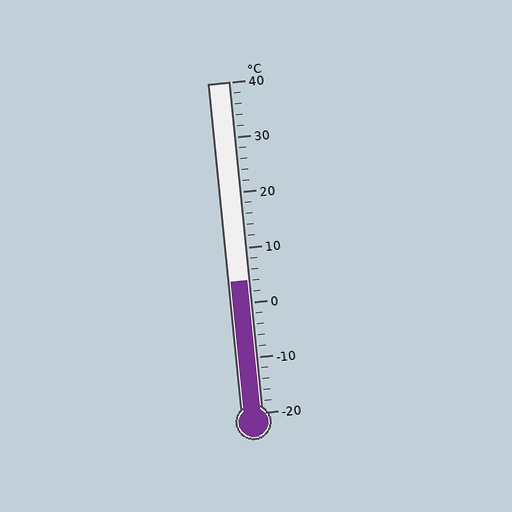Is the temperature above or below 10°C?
The temperature is below 10°C.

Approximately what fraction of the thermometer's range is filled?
The thermometer is filled to approximately 40% of its range.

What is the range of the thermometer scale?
The thermometer scale ranges from -20°C to 40°C.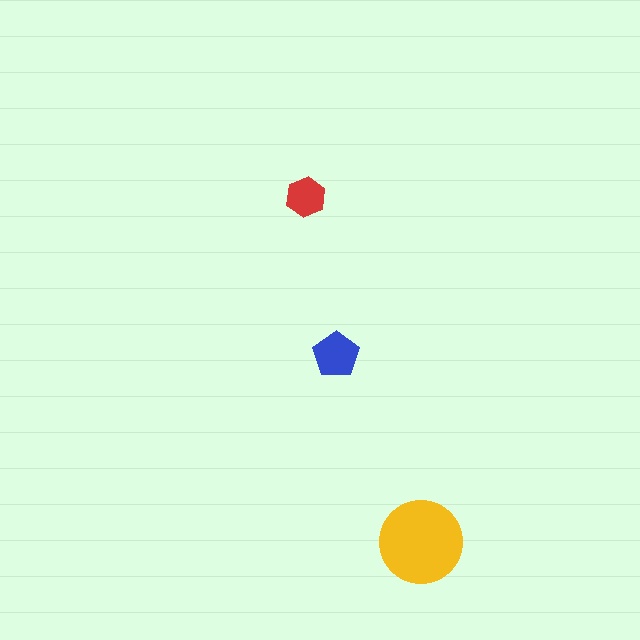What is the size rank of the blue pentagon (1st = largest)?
2nd.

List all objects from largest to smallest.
The yellow circle, the blue pentagon, the red hexagon.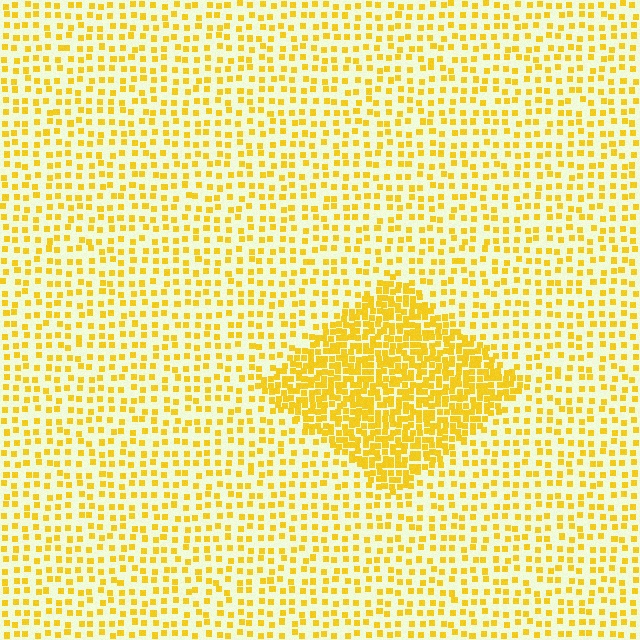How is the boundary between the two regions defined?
The boundary is defined by a change in element density (approximately 2.5x ratio). All elements are the same color, size, and shape.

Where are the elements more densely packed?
The elements are more densely packed inside the diamond boundary.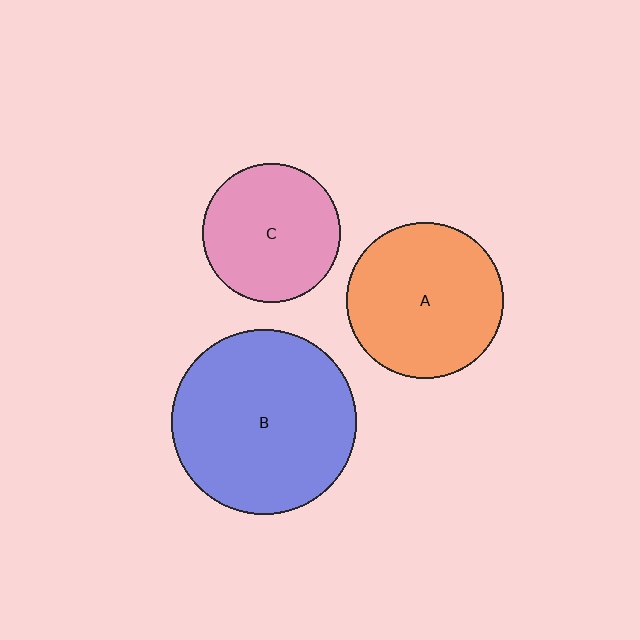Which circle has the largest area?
Circle B (blue).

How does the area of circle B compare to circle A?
Approximately 1.4 times.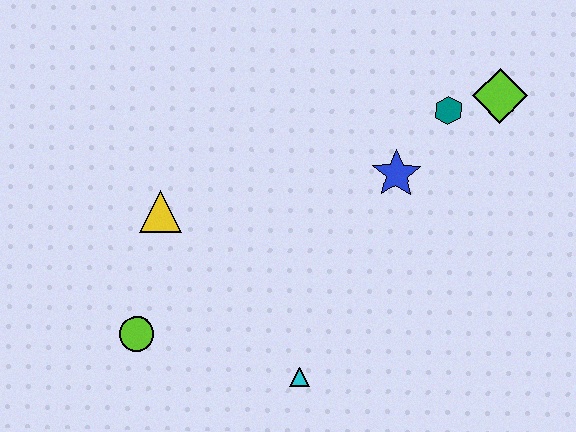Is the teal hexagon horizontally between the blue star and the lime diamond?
Yes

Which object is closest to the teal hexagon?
The lime diamond is closest to the teal hexagon.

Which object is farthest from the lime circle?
The lime diamond is farthest from the lime circle.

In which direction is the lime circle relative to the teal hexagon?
The lime circle is to the left of the teal hexagon.